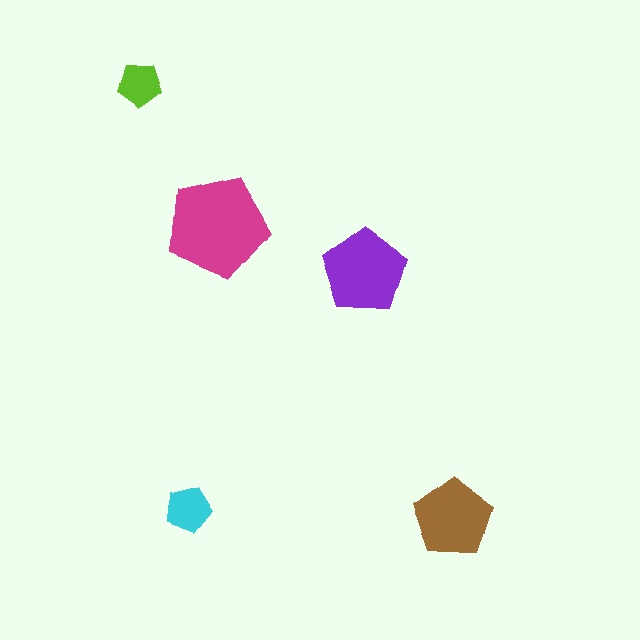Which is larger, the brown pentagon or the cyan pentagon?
The brown one.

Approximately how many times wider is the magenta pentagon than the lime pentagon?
About 2.5 times wider.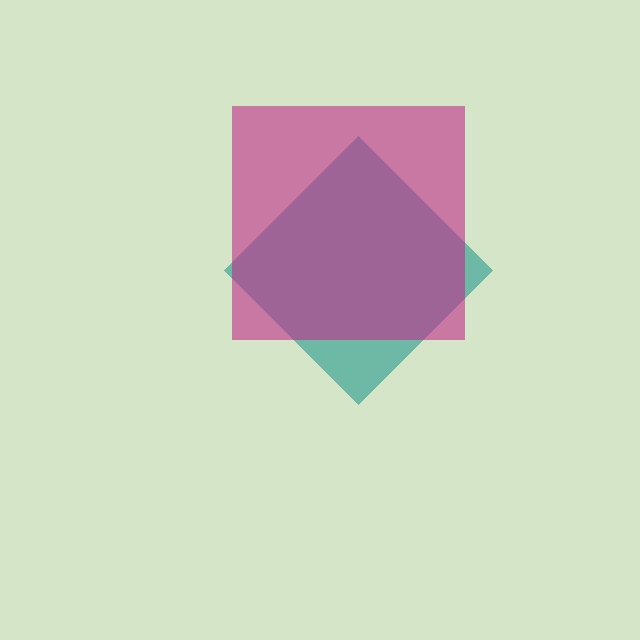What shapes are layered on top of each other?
The layered shapes are: a teal diamond, a magenta square.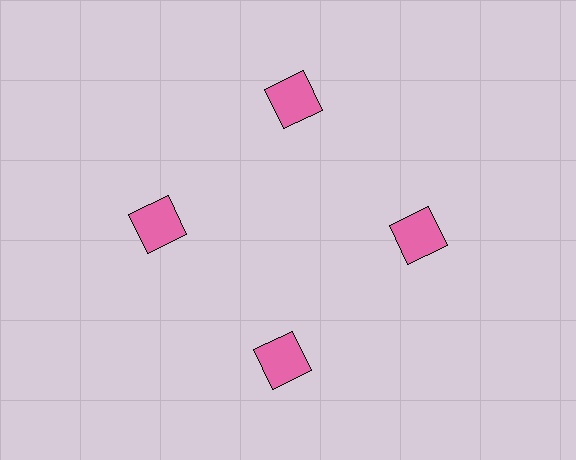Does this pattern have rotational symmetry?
Yes, this pattern has 4-fold rotational symmetry. It looks the same after rotating 90 degrees around the center.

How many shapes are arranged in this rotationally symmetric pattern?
There are 4 shapes, arranged in 4 groups of 1.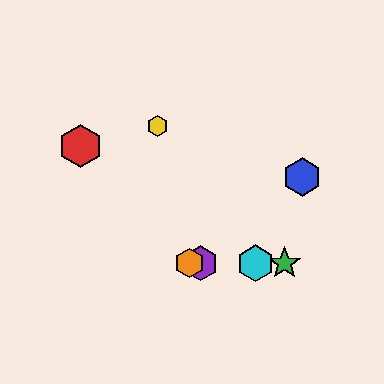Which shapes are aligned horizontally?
The green star, the purple hexagon, the orange hexagon, the cyan hexagon are aligned horizontally.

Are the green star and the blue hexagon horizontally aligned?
No, the green star is at y≈263 and the blue hexagon is at y≈177.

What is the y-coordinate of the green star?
The green star is at y≈263.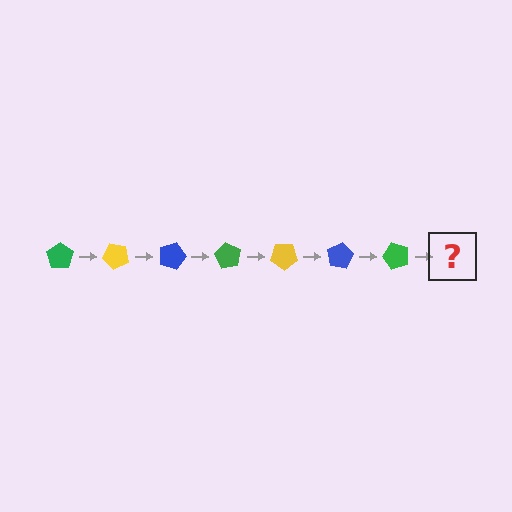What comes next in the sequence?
The next element should be a yellow pentagon, rotated 315 degrees from the start.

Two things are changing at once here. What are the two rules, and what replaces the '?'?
The two rules are that it rotates 45 degrees each step and the color cycles through green, yellow, and blue. The '?' should be a yellow pentagon, rotated 315 degrees from the start.